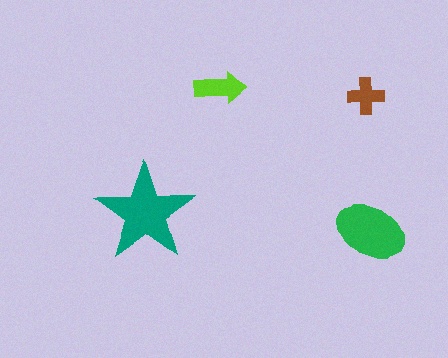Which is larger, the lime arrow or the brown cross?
The lime arrow.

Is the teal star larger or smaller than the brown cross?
Larger.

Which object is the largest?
The teal star.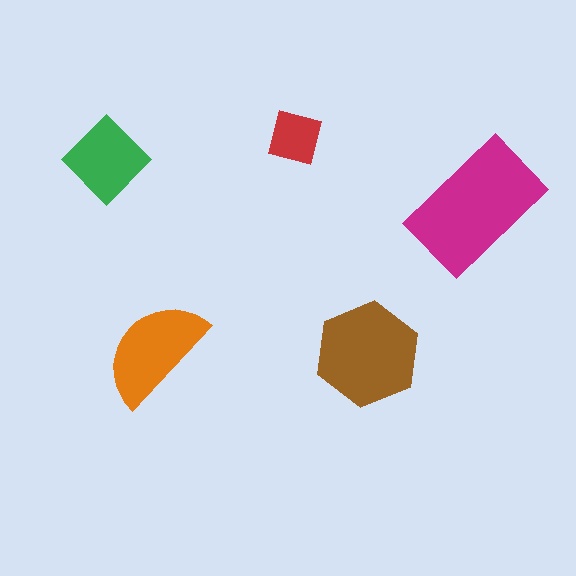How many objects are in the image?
There are 5 objects in the image.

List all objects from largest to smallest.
The magenta rectangle, the brown hexagon, the orange semicircle, the green diamond, the red square.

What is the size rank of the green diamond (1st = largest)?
4th.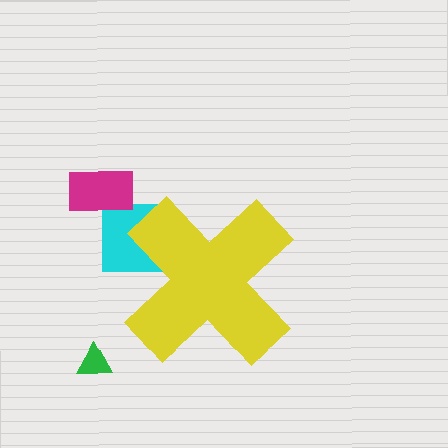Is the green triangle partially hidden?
No, the green triangle is fully visible.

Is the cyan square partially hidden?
Yes, the cyan square is partially hidden behind the yellow cross.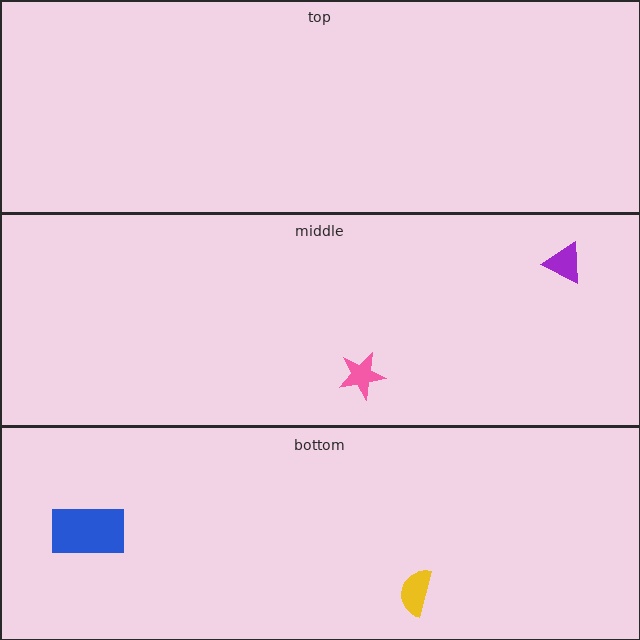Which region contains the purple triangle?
The middle region.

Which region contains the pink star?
The middle region.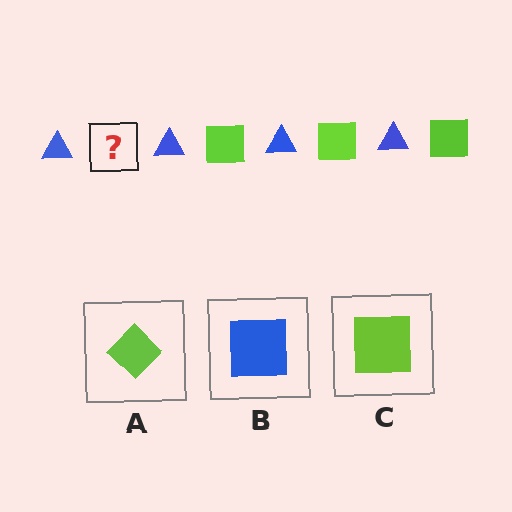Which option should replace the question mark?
Option C.